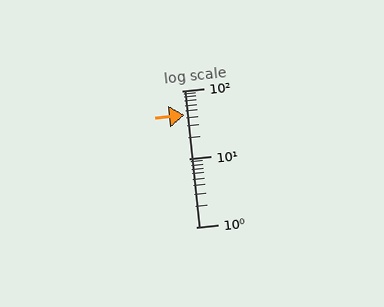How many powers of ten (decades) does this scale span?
The scale spans 2 decades, from 1 to 100.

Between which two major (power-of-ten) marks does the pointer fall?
The pointer is between 10 and 100.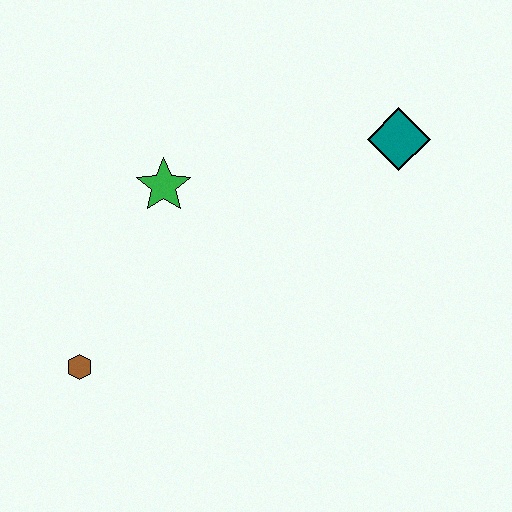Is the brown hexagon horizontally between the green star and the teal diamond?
No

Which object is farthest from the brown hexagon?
The teal diamond is farthest from the brown hexagon.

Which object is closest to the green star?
The brown hexagon is closest to the green star.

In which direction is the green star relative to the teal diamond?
The green star is to the left of the teal diamond.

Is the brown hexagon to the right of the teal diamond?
No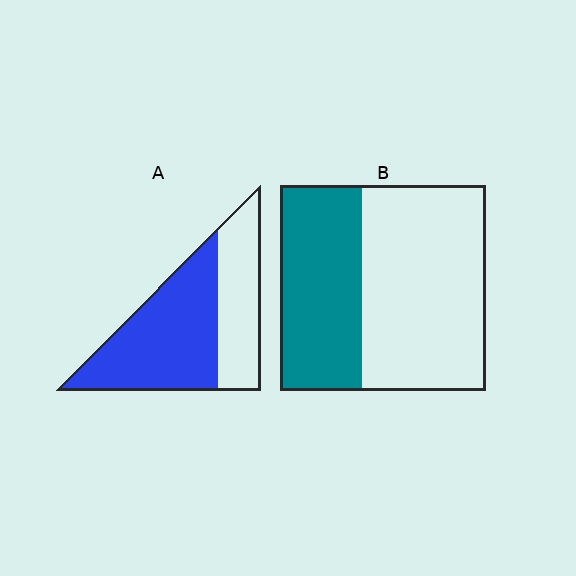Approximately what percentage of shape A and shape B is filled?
A is approximately 65% and B is approximately 40%.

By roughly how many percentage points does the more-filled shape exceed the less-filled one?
By roughly 25 percentage points (A over B).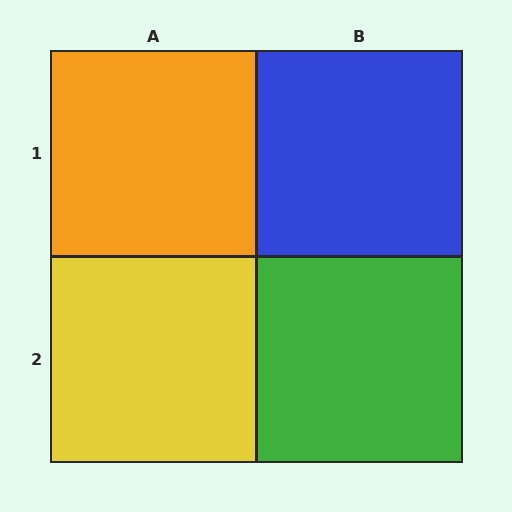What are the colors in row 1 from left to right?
Orange, blue.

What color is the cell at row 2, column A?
Yellow.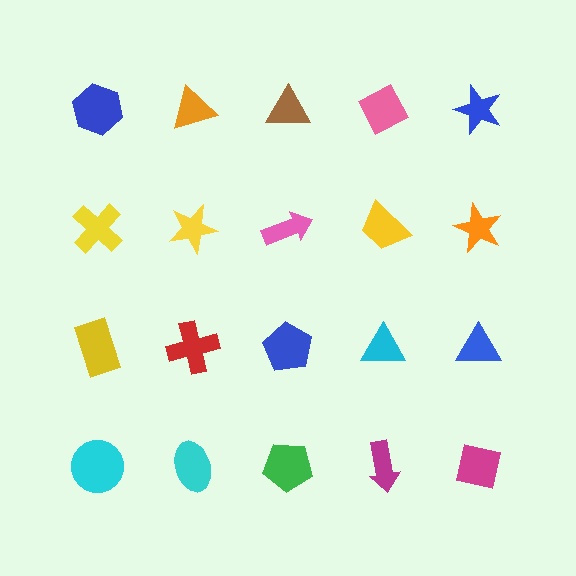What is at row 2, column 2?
A yellow star.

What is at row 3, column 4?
A cyan triangle.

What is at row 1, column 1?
A blue hexagon.